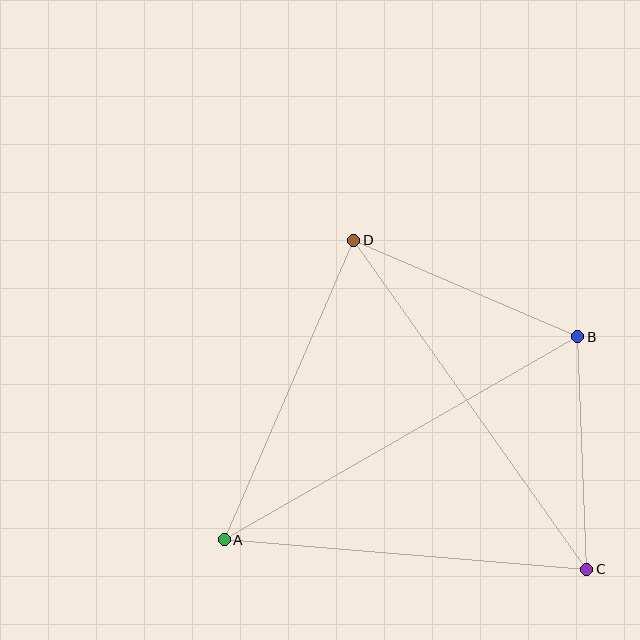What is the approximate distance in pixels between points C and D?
The distance between C and D is approximately 403 pixels.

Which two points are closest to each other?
Points B and C are closest to each other.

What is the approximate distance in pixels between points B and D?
The distance between B and D is approximately 244 pixels.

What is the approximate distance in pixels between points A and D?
The distance between A and D is approximately 326 pixels.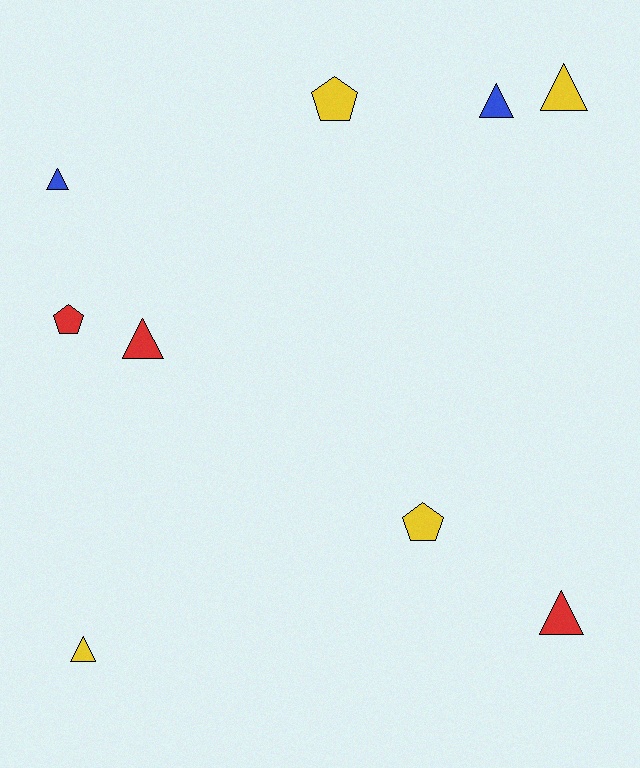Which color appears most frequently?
Yellow, with 4 objects.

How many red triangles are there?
There are 2 red triangles.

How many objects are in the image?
There are 9 objects.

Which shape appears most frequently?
Triangle, with 6 objects.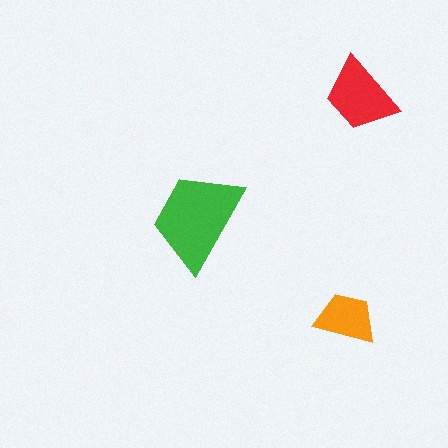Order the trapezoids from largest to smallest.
the green one, the red one, the orange one.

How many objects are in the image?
There are 3 objects in the image.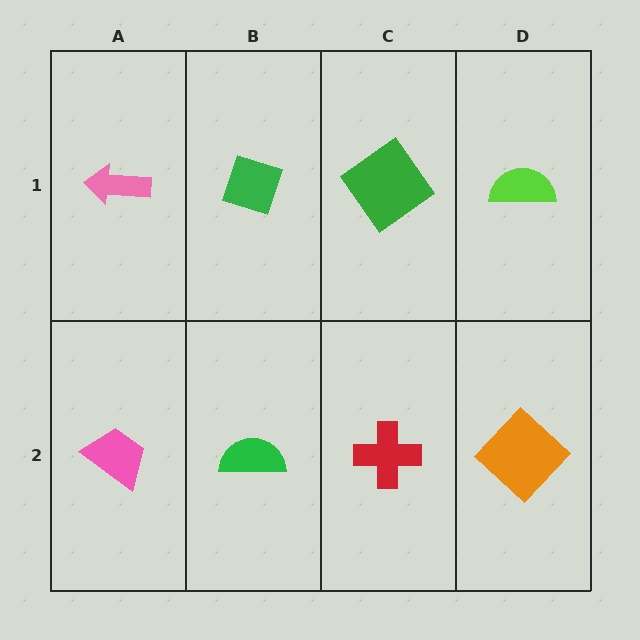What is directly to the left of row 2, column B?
A pink trapezoid.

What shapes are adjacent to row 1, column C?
A red cross (row 2, column C), a green diamond (row 1, column B), a lime semicircle (row 1, column D).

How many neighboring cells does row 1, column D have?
2.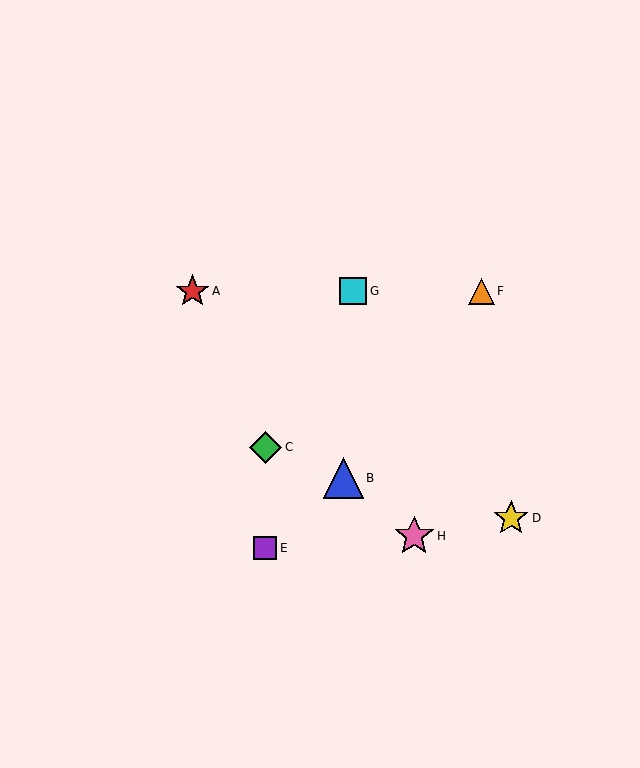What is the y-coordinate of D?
Object D is at y≈518.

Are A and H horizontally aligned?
No, A is at y≈291 and H is at y≈536.